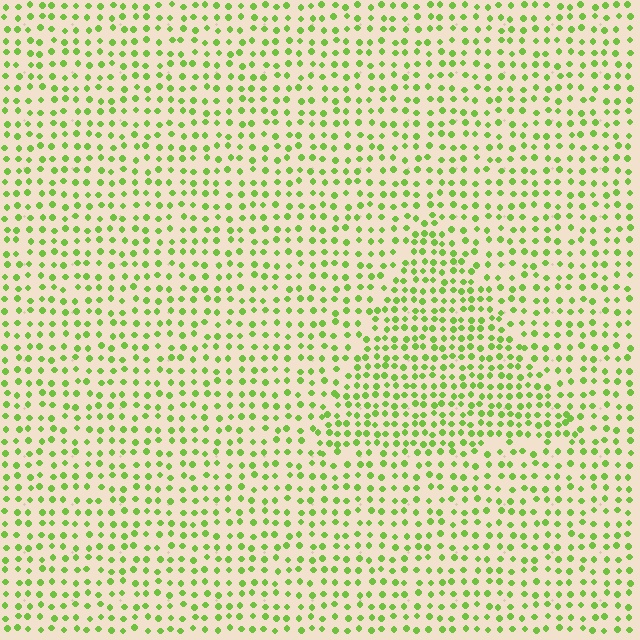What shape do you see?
I see a triangle.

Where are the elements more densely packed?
The elements are more densely packed inside the triangle boundary.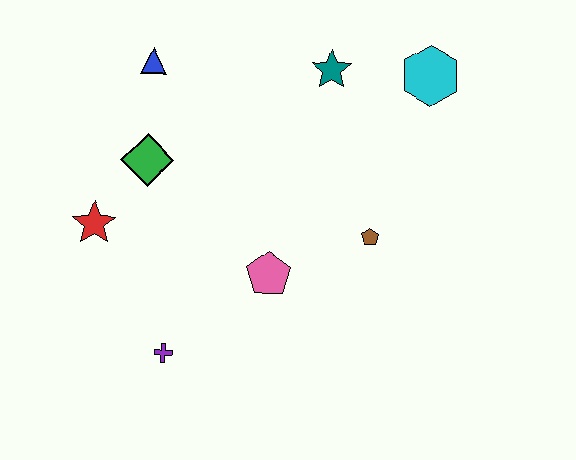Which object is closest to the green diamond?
The red star is closest to the green diamond.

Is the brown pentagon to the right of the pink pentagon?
Yes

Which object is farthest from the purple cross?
The cyan hexagon is farthest from the purple cross.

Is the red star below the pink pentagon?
No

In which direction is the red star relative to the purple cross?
The red star is above the purple cross.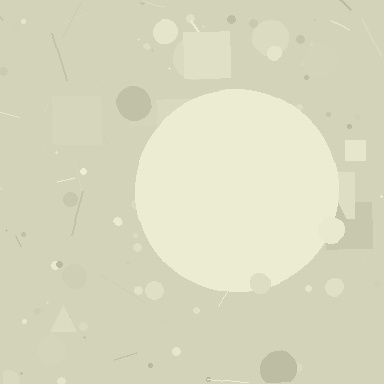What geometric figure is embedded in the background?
A circle is embedded in the background.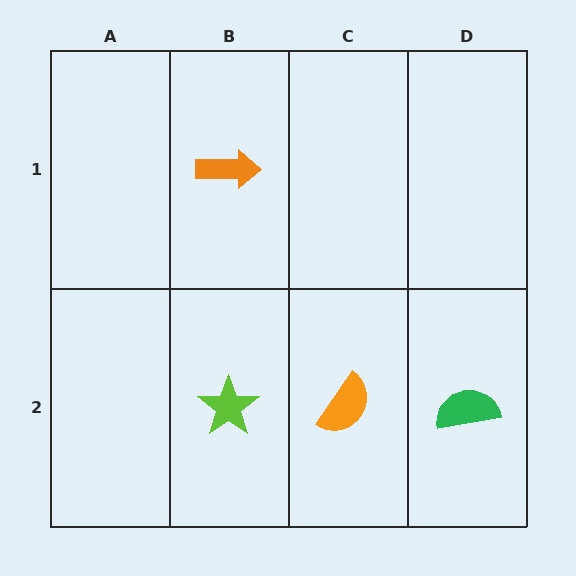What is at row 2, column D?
A green semicircle.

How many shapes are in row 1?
1 shape.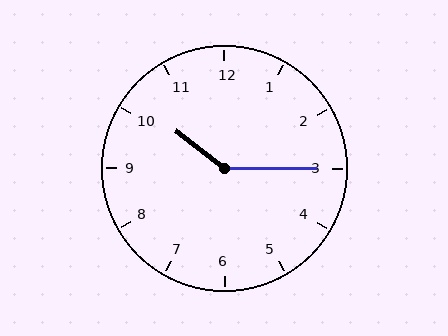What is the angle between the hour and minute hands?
Approximately 142 degrees.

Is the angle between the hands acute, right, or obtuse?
It is obtuse.